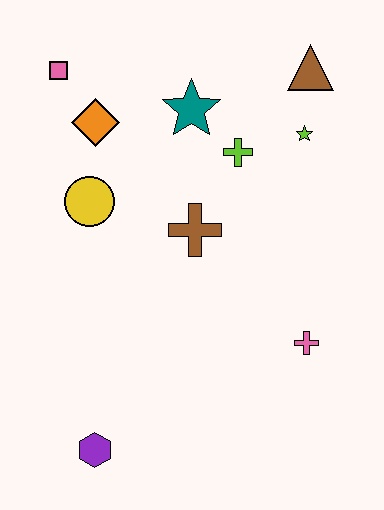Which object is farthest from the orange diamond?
The purple hexagon is farthest from the orange diamond.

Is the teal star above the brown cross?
Yes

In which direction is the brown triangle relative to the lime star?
The brown triangle is above the lime star.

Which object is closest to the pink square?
The orange diamond is closest to the pink square.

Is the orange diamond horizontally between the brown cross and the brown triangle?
No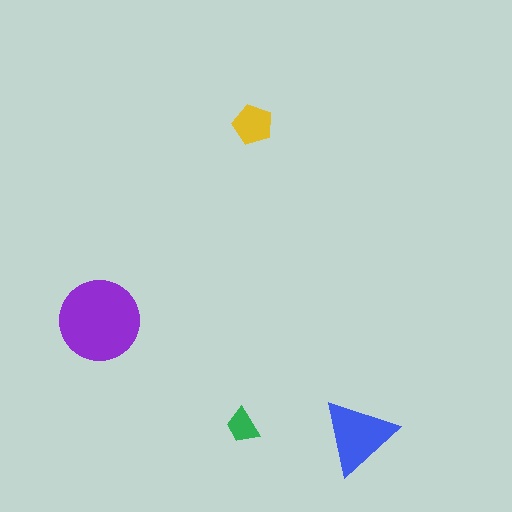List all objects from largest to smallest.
The purple circle, the blue triangle, the yellow pentagon, the green trapezoid.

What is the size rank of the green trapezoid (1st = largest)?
4th.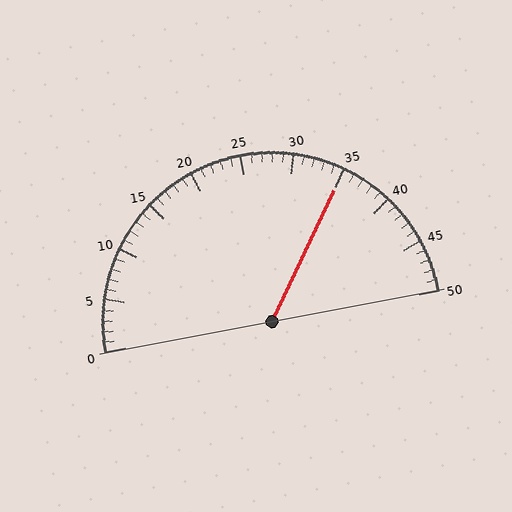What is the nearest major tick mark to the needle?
The nearest major tick mark is 35.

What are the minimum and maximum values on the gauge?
The gauge ranges from 0 to 50.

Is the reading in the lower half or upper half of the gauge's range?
The reading is in the upper half of the range (0 to 50).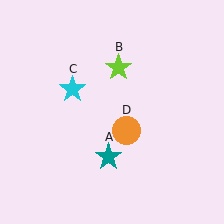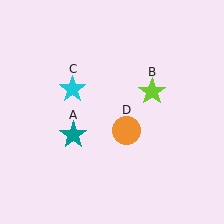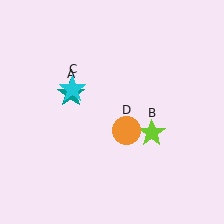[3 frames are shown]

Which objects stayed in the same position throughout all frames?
Cyan star (object C) and orange circle (object D) remained stationary.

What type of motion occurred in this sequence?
The teal star (object A), lime star (object B) rotated clockwise around the center of the scene.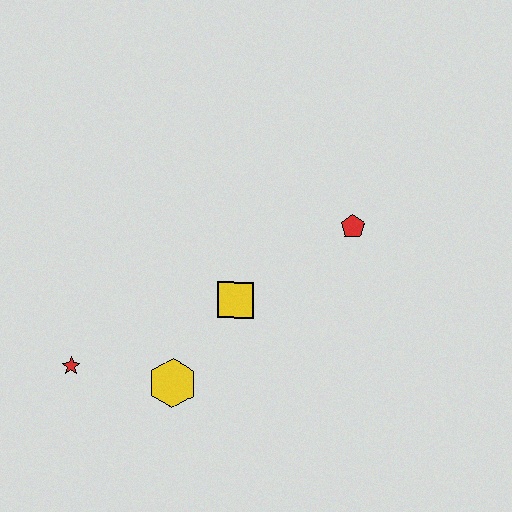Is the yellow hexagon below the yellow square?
Yes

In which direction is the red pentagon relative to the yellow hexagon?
The red pentagon is to the right of the yellow hexagon.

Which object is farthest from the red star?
The red pentagon is farthest from the red star.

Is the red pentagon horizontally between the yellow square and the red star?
No